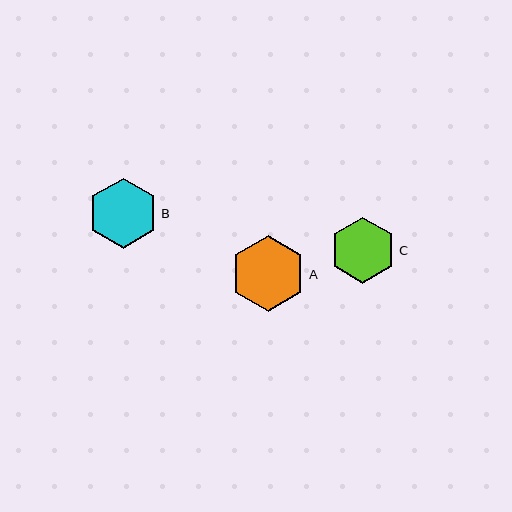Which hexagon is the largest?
Hexagon A is the largest with a size of approximately 76 pixels.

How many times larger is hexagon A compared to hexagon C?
Hexagon A is approximately 1.1 times the size of hexagon C.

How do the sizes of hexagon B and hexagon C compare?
Hexagon B and hexagon C are approximately the same size.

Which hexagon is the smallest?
Hexagon C is the smallest with a size of approximately 66 pixels.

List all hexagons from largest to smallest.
From largest to smallest: A, B, C.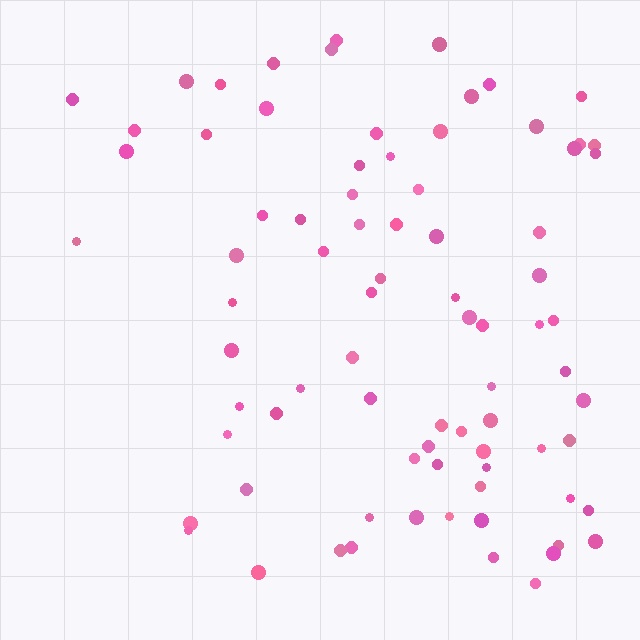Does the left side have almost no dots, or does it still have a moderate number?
Still a moderate number, just noticeably fewer than the right.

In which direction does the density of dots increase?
From left to right, with the right side densest.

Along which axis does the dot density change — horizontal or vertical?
Horizontal.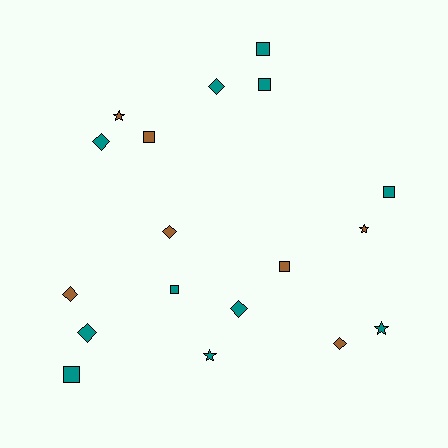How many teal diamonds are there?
There are 4 teal diamonds.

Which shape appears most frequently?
Diamond, with 7 objects.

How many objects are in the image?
There are 18 objects.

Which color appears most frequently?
Teal, with 11 objects.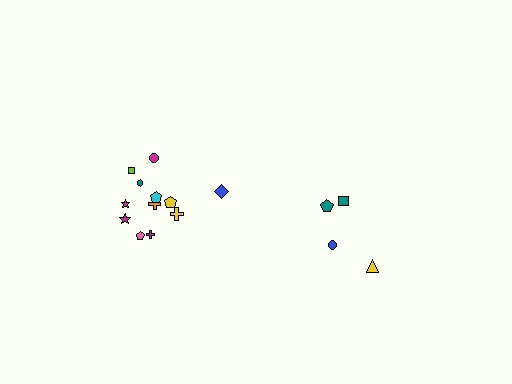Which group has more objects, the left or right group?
The left group.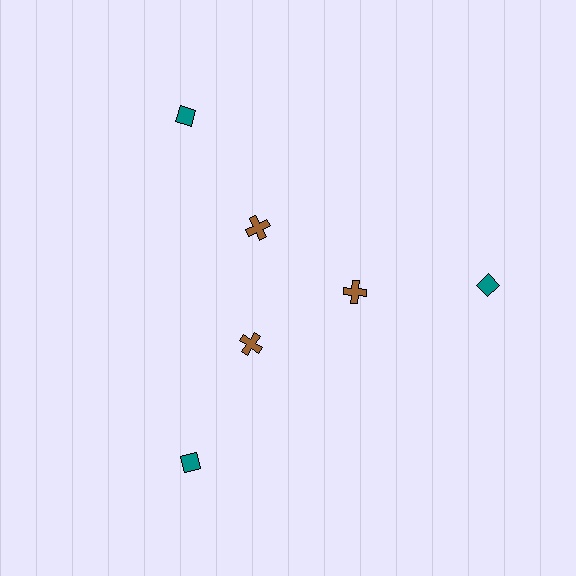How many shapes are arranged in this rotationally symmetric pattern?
There are 6 shapes, arranged in 3 groups of 2.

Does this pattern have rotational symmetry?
Yes, this pattern has 3-fold rotational symmetry. It looks the same after rotating 120 degrees around the center.